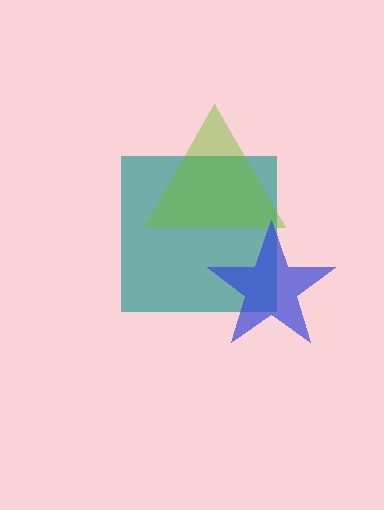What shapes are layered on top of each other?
The layered shapes are: a teal square, a lime triangle, a blue star.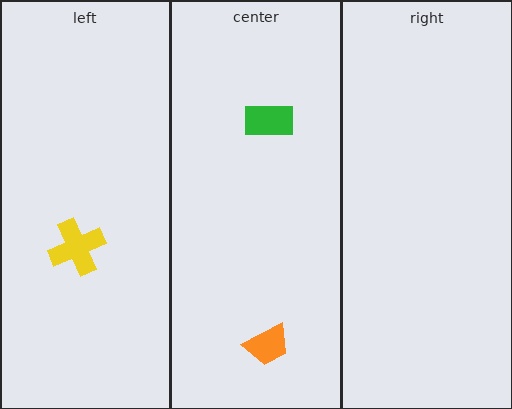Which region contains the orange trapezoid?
The center region.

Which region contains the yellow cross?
The left region.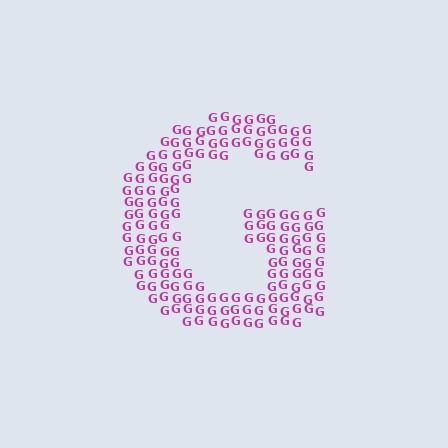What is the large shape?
The large shape is the letter G.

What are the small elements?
The small elements are letter G's.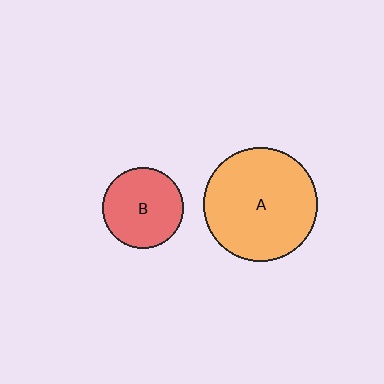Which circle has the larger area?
Circle A (orange).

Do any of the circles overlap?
No, none of the circles overlap.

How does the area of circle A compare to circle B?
Approximately 1.9 times.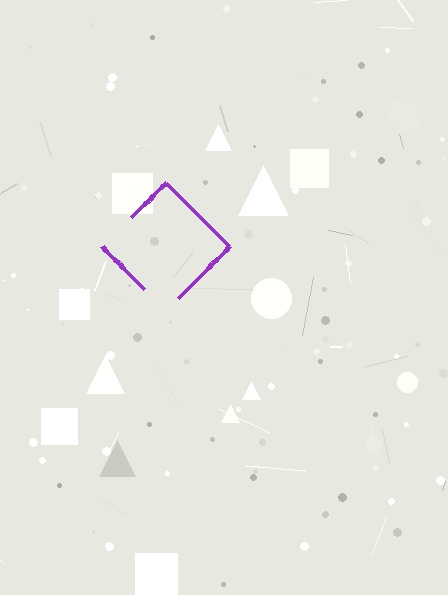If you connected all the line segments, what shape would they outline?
They would outline a diamond.